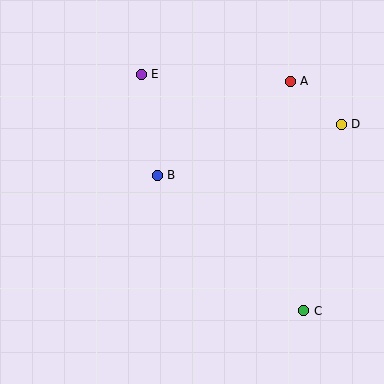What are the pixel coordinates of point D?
Point D is at (341, 124).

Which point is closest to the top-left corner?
Point E is closest to the top-left corner.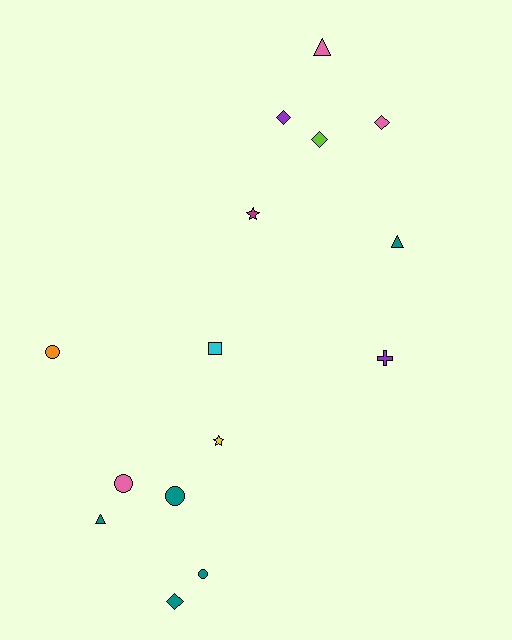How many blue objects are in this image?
There are no blue objects.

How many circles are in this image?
There are 4 circles.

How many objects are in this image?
There are 15 objects.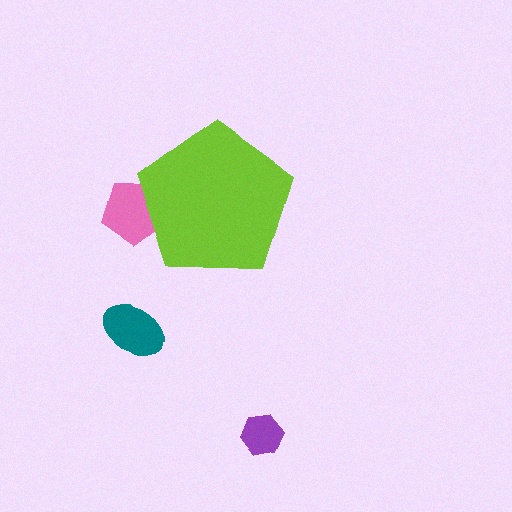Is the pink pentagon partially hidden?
Yes, the pink pentagon is partially hidden behind the lime pentagon.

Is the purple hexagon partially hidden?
No, the purple hexagon is fully visible.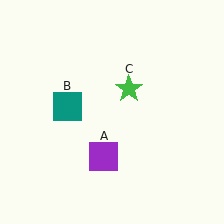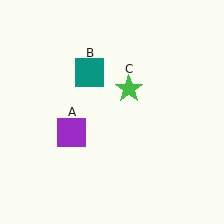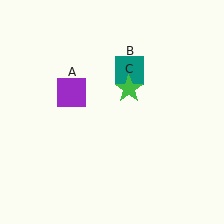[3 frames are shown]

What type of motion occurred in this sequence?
The purple square (object A), teal square (object B) rotated clockwise around the center of the scene.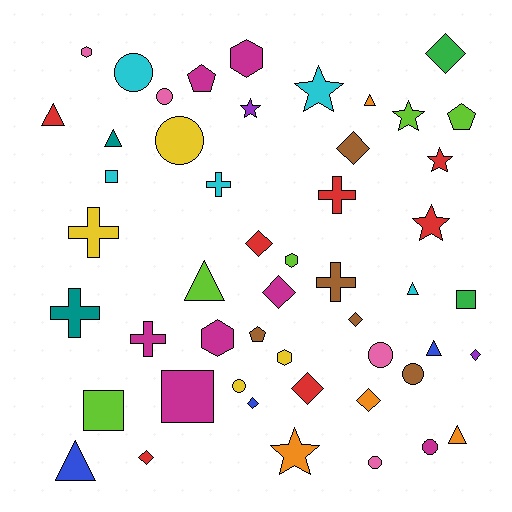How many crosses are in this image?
There are 6 crosses.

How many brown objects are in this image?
There are 5 brown objects.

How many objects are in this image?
There are 50 objects.